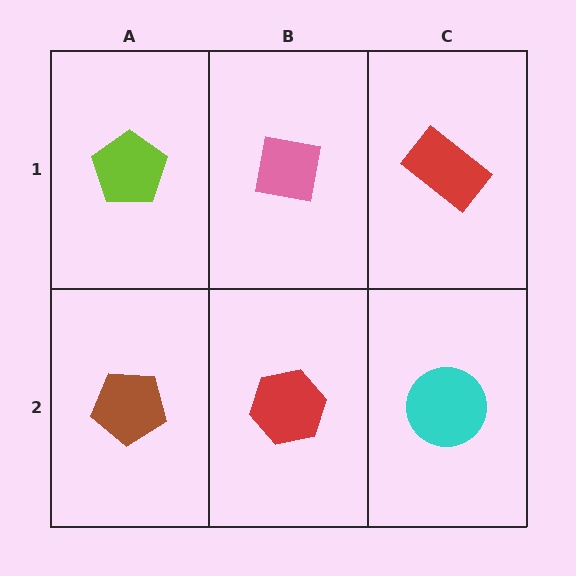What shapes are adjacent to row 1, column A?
A brown pentagon (row 2, column A), a pink square (row 1, column B).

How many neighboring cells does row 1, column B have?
3.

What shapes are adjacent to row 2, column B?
A pink square (row 1, column B), a brown pentagon (row 2, column A), a cyan circle (row 2, column C).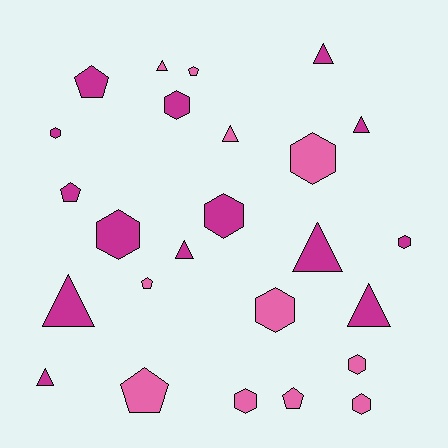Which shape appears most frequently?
Hexagon, with 10 objects.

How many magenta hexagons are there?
There are 5 magenta hexagons.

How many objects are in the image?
There are 25 objects.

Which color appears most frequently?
Magenta, with 14 objects.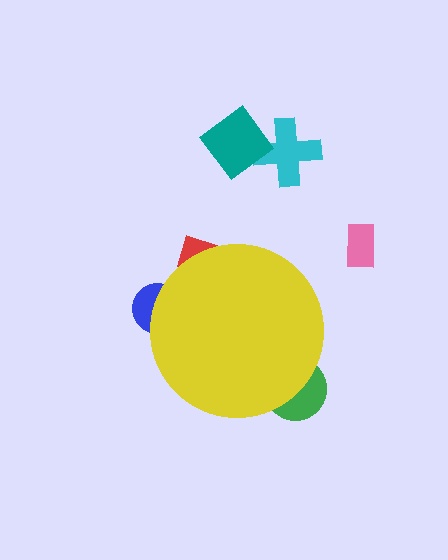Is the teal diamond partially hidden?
No, the teal diamond is fully visible.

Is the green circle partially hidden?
Yes, the green circle is partially hidden behind the yellow circle.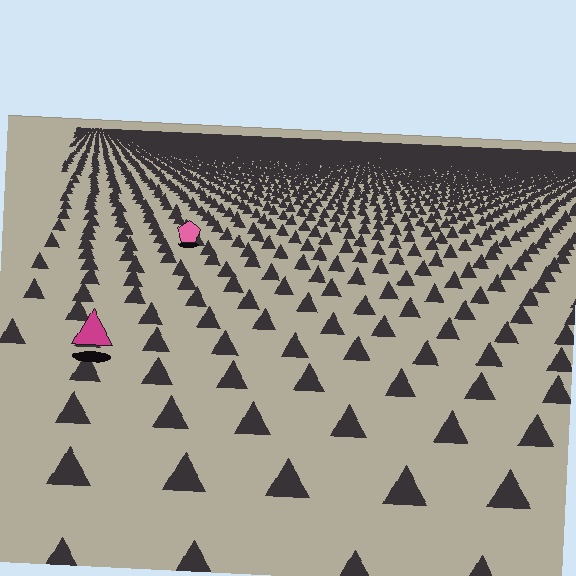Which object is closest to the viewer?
The magenta triangle is closest. The texture marks near it are larger and more spread out.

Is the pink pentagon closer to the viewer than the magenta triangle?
No. The magenta triangle is closer — you can tell from the texture gradient: the ground texture is coarser near it.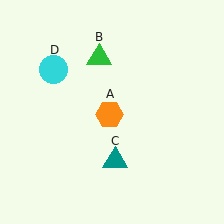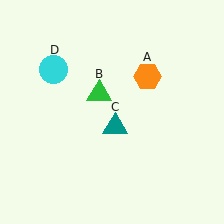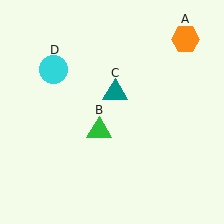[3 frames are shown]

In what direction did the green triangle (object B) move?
The green triangle (object B) moved down.